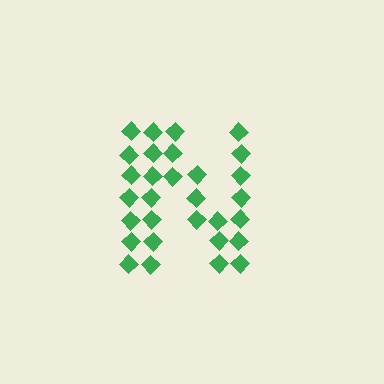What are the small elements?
The small elements are diamonds.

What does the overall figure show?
The overall figure shows the letter N.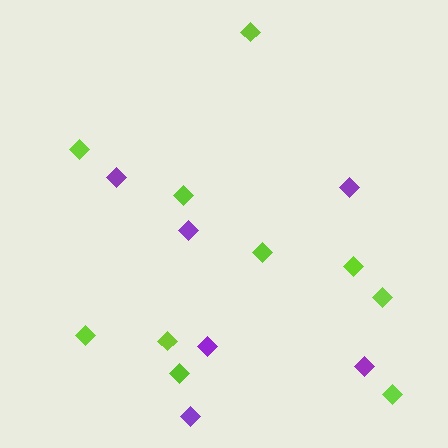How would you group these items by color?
There are 2 groups: one group of lime diamonds (10) and one group of purple diamonds (6).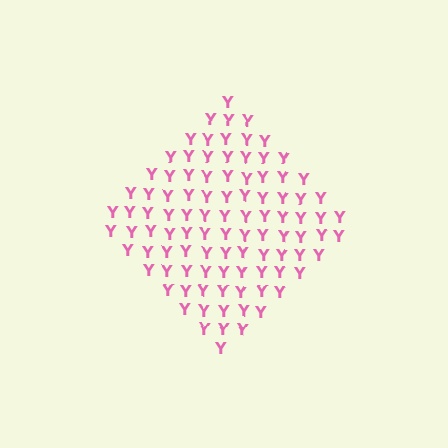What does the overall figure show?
The overall figure shows a diamond.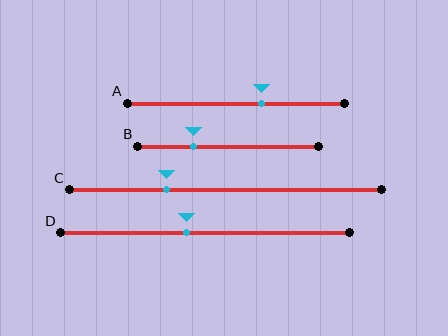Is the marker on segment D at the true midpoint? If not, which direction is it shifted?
No, the marker on segment D is shifted to the left by about 6% of the segment length.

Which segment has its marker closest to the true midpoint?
Segment D has its marker closest to the true midpoint.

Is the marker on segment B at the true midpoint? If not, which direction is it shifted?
No, the marker on segment B is shifted to the left by about 19% of the segment length.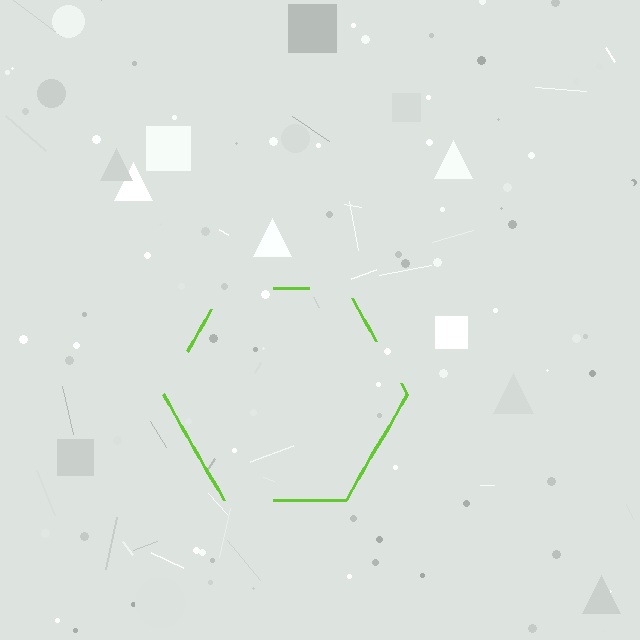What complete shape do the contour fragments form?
The contour fragments form a hexagon.